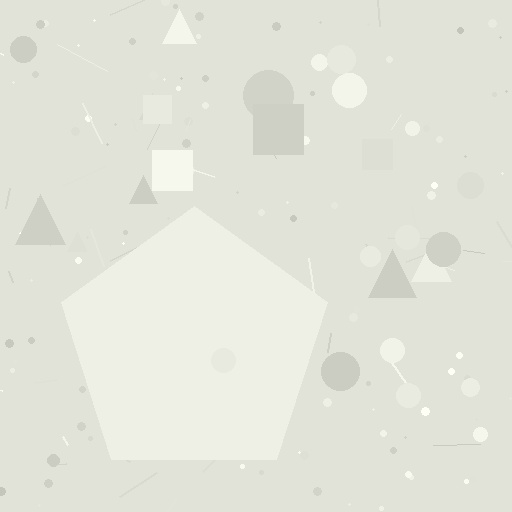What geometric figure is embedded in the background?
A pentagon is embedded in the background.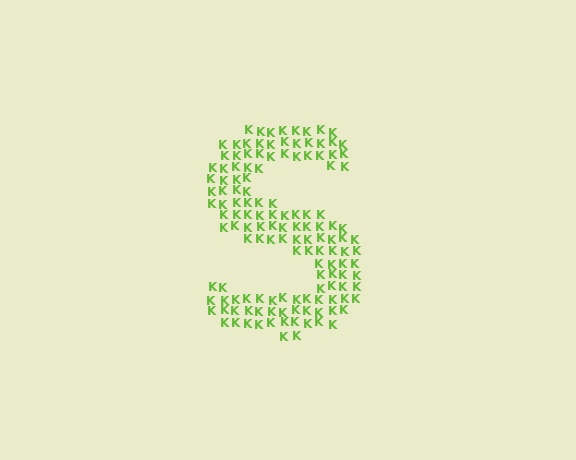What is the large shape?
The large shape is the letter S.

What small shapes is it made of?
It is made of small letter K's.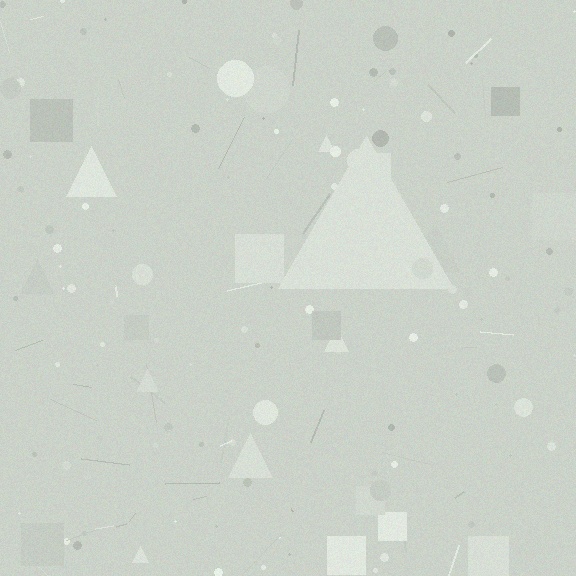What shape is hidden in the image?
A triangle is hidden in the image.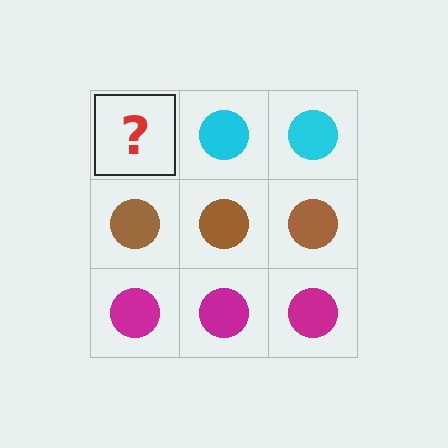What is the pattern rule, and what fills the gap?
The rule is that each row has a consistent color. The gap should be filled with a cyan circle.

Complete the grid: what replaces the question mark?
The question mark should be replaced with a cyan circle.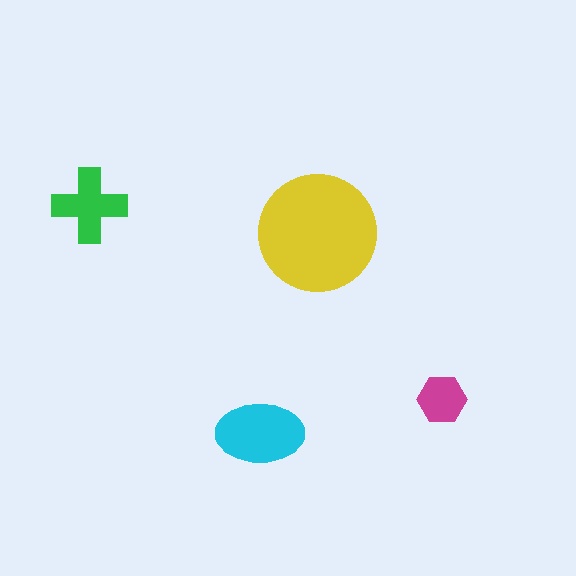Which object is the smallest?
The magenta hexagon.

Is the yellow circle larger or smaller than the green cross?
Larger.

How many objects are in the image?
There are 4 objects in the image.